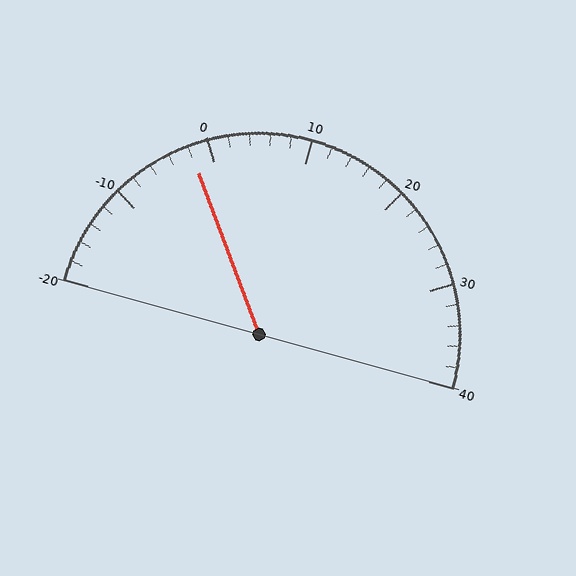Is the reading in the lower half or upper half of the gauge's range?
The reading is in the lower half of the range (-20 to 40).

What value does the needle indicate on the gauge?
The needle indicates approximately -2.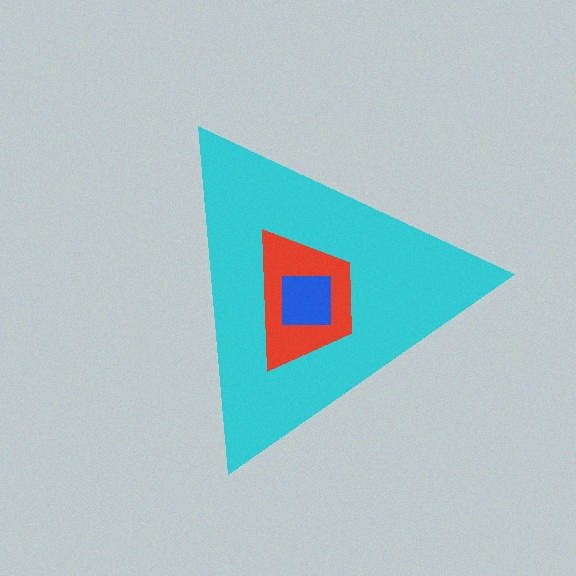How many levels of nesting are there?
3.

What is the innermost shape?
The blue square.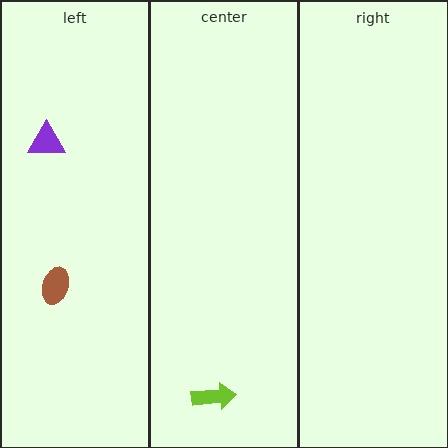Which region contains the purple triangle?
The left region.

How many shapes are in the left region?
2.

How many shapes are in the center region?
1.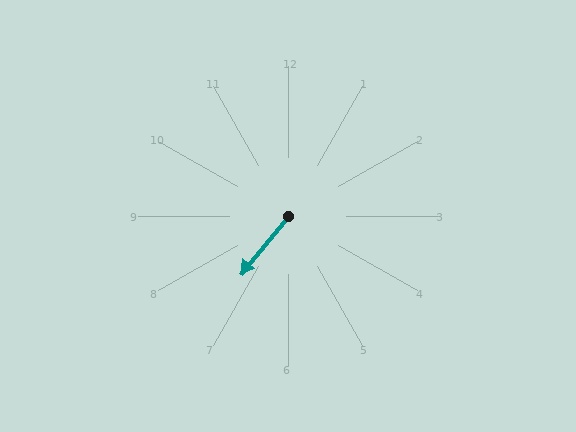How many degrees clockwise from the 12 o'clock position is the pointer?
Approximately 220 degrees.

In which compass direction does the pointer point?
Southwest.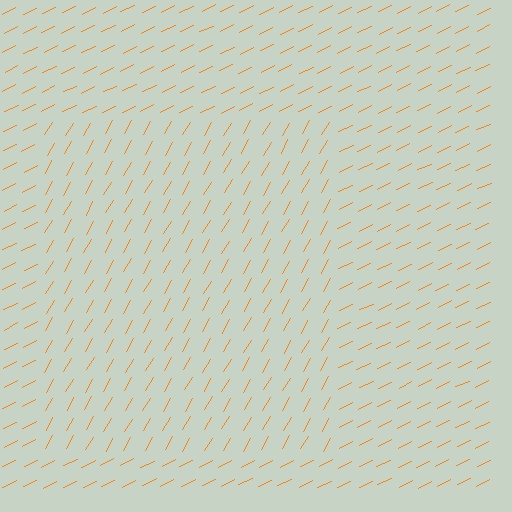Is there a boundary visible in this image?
Yes, there is a texture boundary formed by a change in line orientation.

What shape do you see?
I see a rectangle.